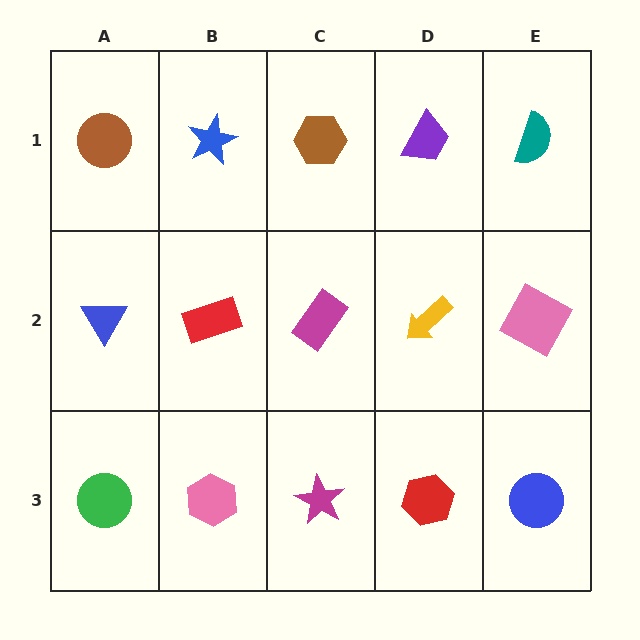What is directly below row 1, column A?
A blue triangle.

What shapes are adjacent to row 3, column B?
A red rectangle (row 2, column B), a green circle (row 3, column A), a magenta star (row 3, column C).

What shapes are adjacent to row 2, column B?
A blue star (row 1, column B), a pink hexagon (row 3, column B), a blue triangle (row 2, column A), a magenta rectangle (row 2, column C).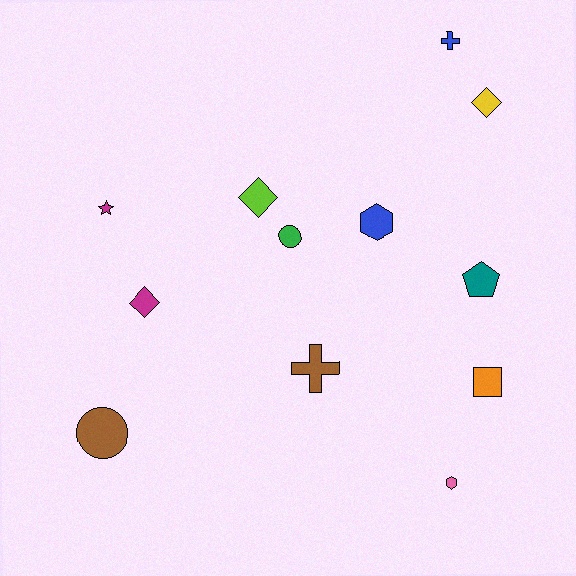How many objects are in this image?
There are 12 objects.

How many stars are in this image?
There is 1 star.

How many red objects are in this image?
There are no red objects.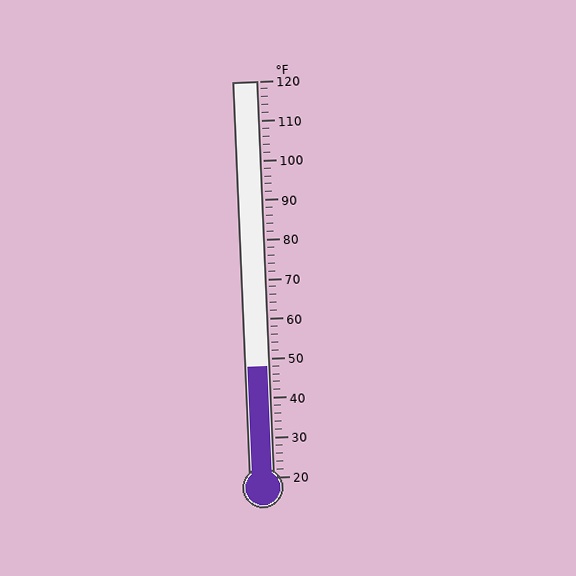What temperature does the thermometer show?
The thermometer shows approximately 48°F.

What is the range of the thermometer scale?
The thermometer scale ranges from 20°F to 120°F.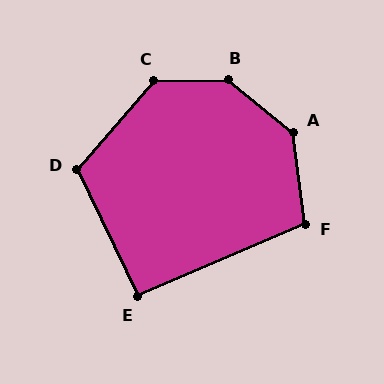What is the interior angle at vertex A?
Approximately 136 degrees (obtuse).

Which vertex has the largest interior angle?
B, at approximately 141 degrees.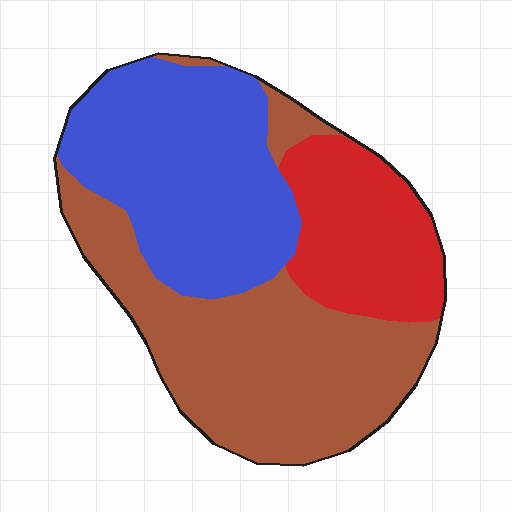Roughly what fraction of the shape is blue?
Blue covers roughly 35% of the shape.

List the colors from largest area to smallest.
From largest to smallest: brown, blue, red.